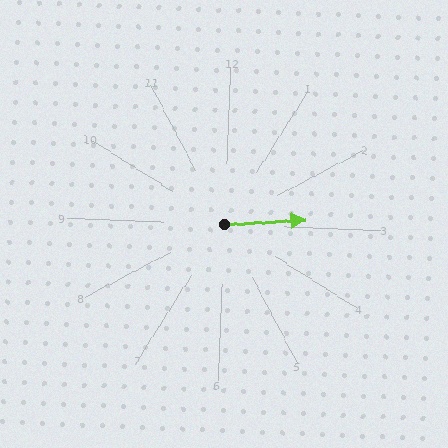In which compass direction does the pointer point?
East.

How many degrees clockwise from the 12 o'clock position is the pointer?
Approximately 85 degrees.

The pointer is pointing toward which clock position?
Roughly 3 o'clock.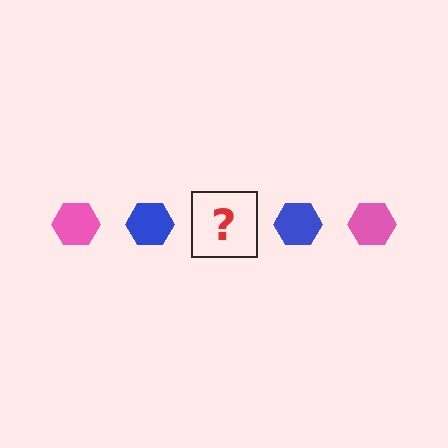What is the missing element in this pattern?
The missing element is a pink hexagon.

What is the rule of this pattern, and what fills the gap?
The rule is that the pattern cycles through pink, blue hexagons. The gap should be filled with a pink hexagon.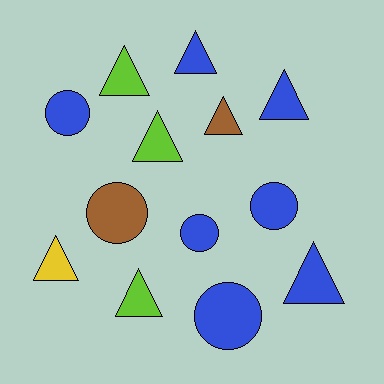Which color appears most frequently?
Blue, with 7 objects.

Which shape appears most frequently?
Triangle, with 8 objects.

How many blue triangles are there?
There are 3 blue triangles.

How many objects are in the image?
There are 13 objects.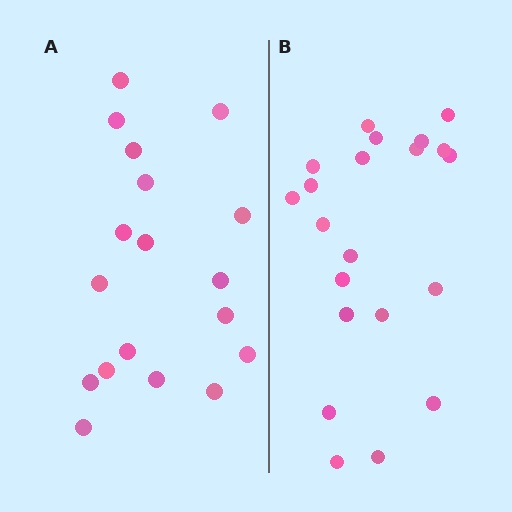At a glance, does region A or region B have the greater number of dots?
Region B (the right region) has more dots.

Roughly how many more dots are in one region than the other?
Region B has just a few more — roughly 2 or 3 more dots than region A.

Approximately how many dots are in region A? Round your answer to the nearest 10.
About 20 dots. (The exact count is 18, which rounds to 20.)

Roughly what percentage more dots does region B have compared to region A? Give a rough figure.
About 15% more.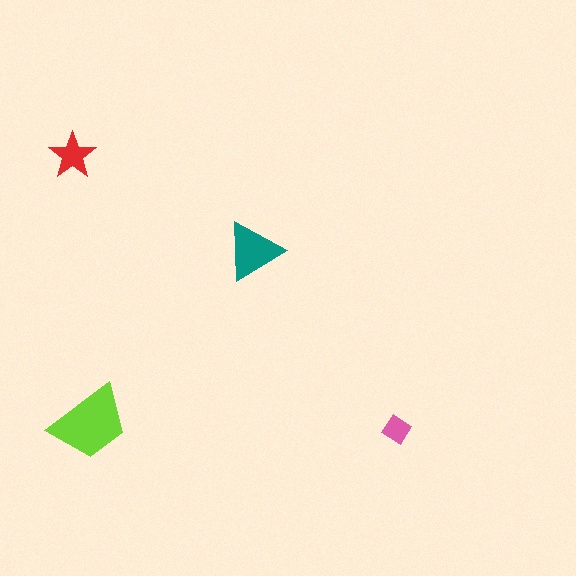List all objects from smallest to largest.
The pink diamond, the red star, the teal triangle, the lime trapezoid.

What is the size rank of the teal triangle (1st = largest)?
2nd.